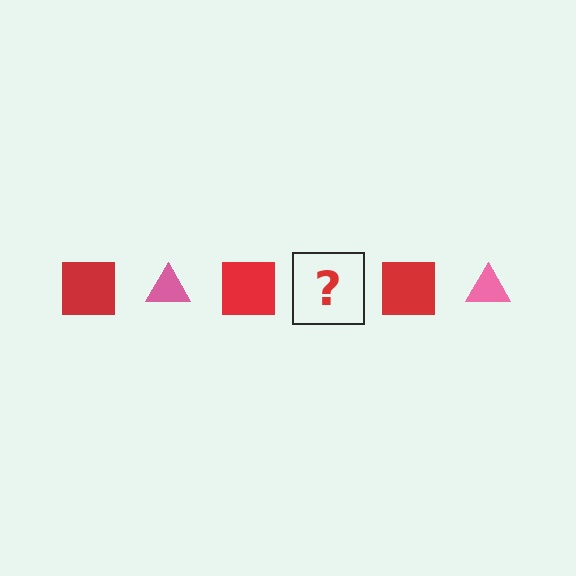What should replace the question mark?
The question mark should be replaced with a pink triangle.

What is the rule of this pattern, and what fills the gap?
The rule is that the pattern alternates between red square and pink triangle. The gap should be filled with a pink triangle.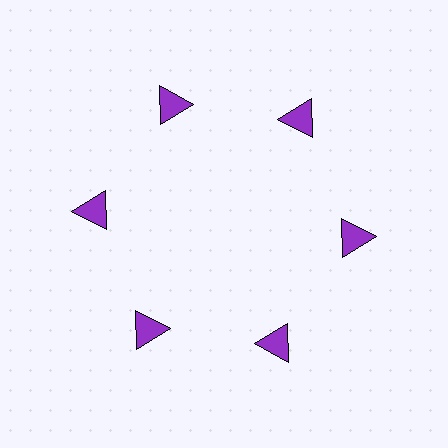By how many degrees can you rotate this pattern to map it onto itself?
The pattern maps onto itself every 60 degrees of rotation.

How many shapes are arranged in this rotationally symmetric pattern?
There are 6 shapes, arranged in 6 groups of 1.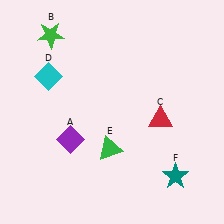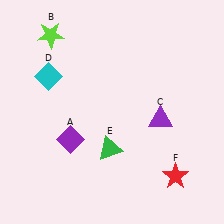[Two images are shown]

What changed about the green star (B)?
In Image 1, B is green. In Image 2, it changed to lime.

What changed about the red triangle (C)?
In Image 1, C is red. In Image 2, it changed to purple.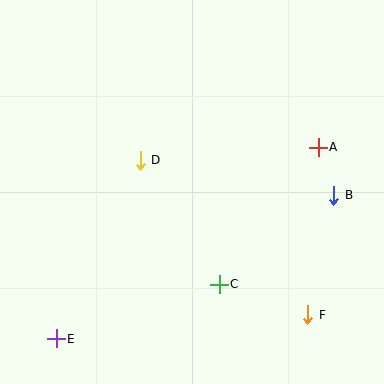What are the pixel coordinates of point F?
Point F is at (308, 315).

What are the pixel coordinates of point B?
Point B is at (334, 195).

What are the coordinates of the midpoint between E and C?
The midpoint between E and C is at (138, 312).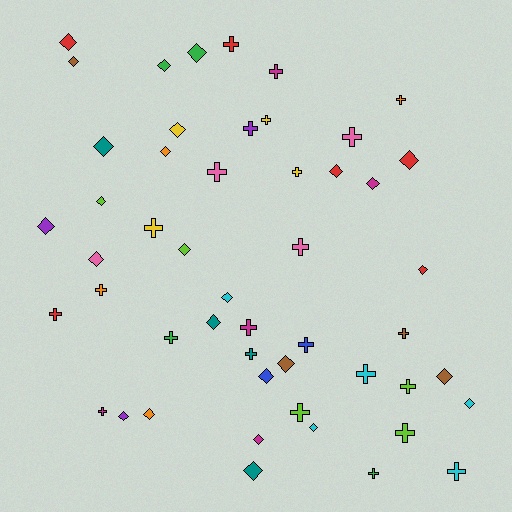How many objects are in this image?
There are 50 objects.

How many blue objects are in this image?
There are 2 blue objects.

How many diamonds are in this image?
There are 26 diamonds.